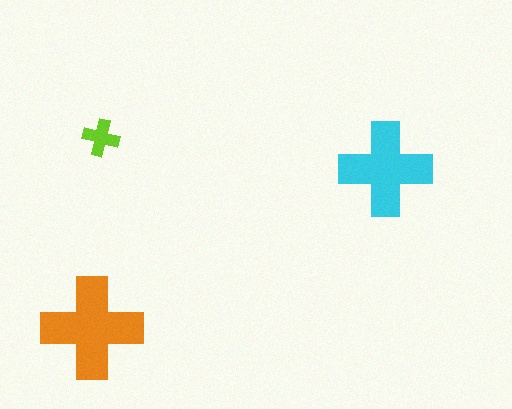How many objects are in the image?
There are 3 objects in the image.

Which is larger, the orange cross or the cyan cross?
The orange one.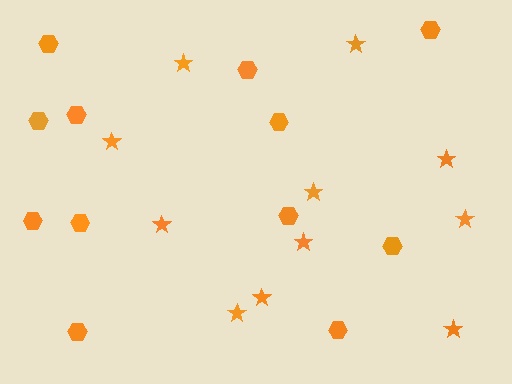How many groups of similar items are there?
There are 2 groups: one group of hexagons (12) and one group of stars (11).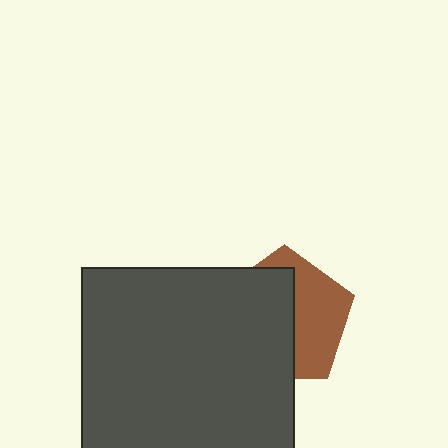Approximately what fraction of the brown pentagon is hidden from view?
Roughly 57% of the brown pentagon is hidden behind the dark gray square.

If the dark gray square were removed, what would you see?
You would see the complete brown pentagon.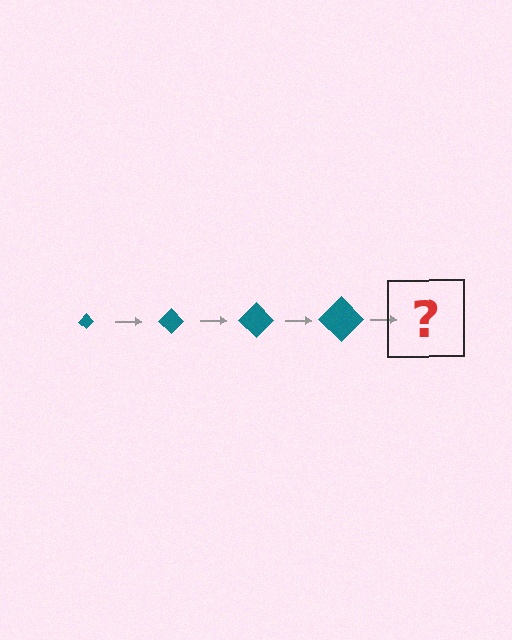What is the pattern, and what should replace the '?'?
The pattern is that the diamond gets progressively larger each step. The '?' should be a teal diamond, larger than the previous one.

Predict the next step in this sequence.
The next step is a teal diamond, larger than the previous one.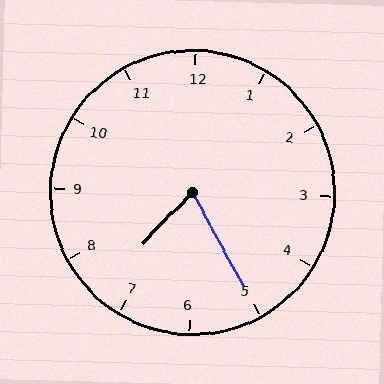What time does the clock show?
7:25.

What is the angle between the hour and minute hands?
Approximately 72 degrees.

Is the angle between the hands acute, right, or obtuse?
It is acute.